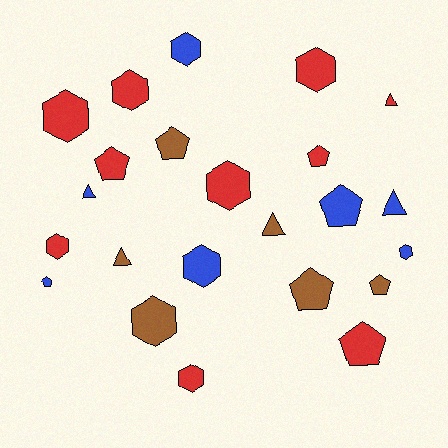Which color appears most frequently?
Red, with 10 objects.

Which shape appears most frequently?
Hexagon, with 10 objects.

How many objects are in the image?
There are 23 objects.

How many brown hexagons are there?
There is 1 brown hexagon.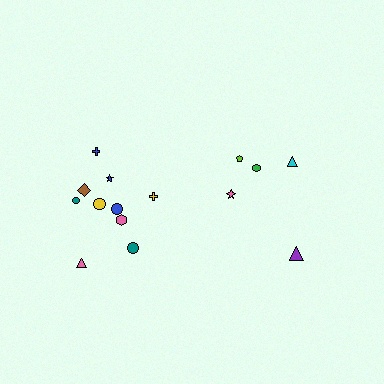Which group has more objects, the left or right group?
The left group.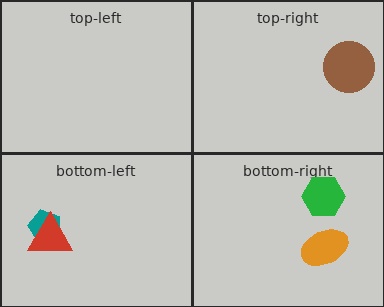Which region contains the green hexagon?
The bottom-right region.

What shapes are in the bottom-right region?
The orange ellipse, the green hexagon.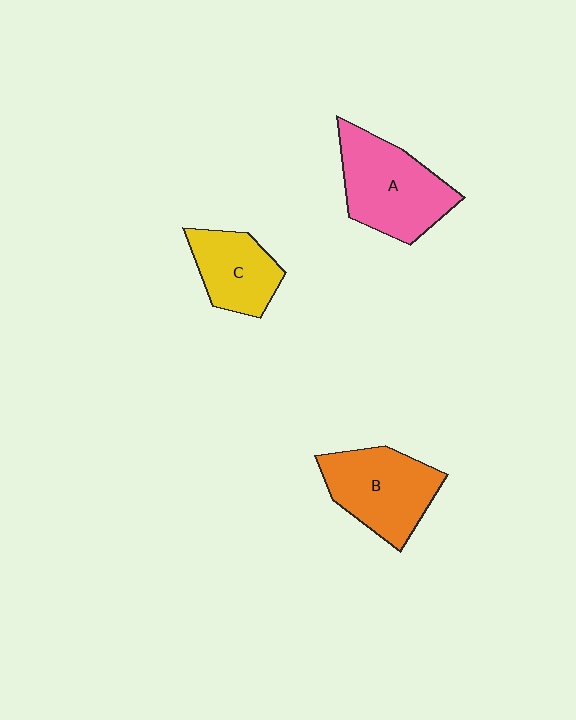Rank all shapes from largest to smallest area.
From largest to smallest: A (pink), B (orange), C (yellow).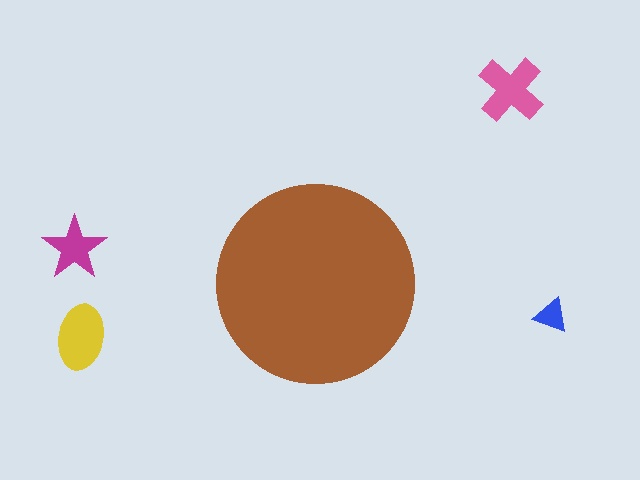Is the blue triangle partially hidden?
No, the blue triangle is fully visible.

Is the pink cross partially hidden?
No, the pink cross is fully visible.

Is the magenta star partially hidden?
No, the magenta star is fully visible.